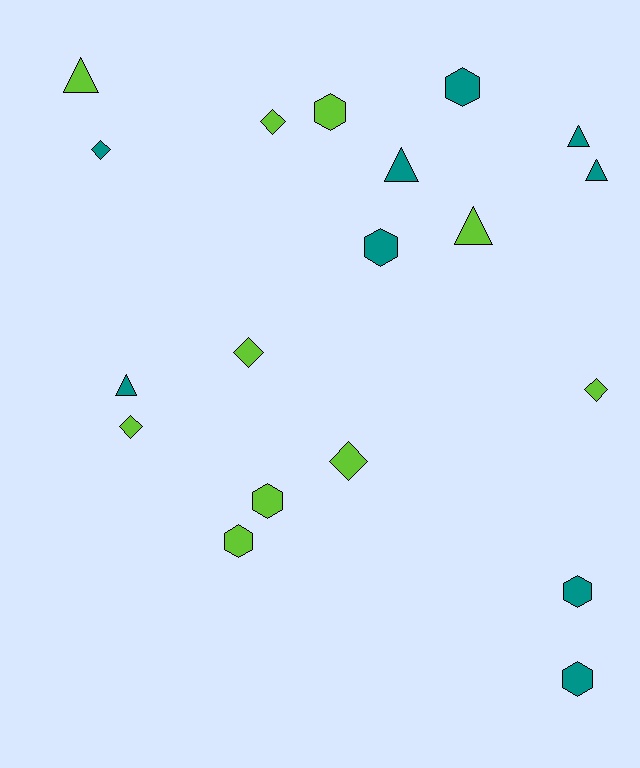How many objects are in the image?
There are 19 objects.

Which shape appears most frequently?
Hexagon, with 7 objects.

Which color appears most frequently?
Lime, with 10 objects.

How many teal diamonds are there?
There is 1 teal diamond.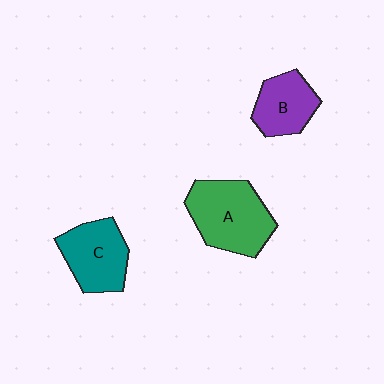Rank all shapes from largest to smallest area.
From largest to smallest: A (green), C (teal), B (purple).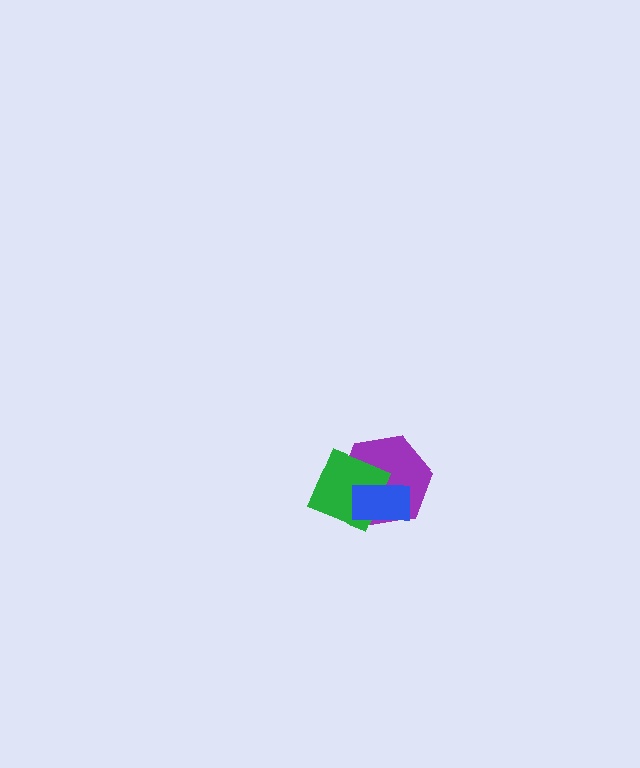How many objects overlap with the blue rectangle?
2 objects overlap with the blue rectangle.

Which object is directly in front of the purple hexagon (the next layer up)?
The green diamond is directly in front of the purple hexagon.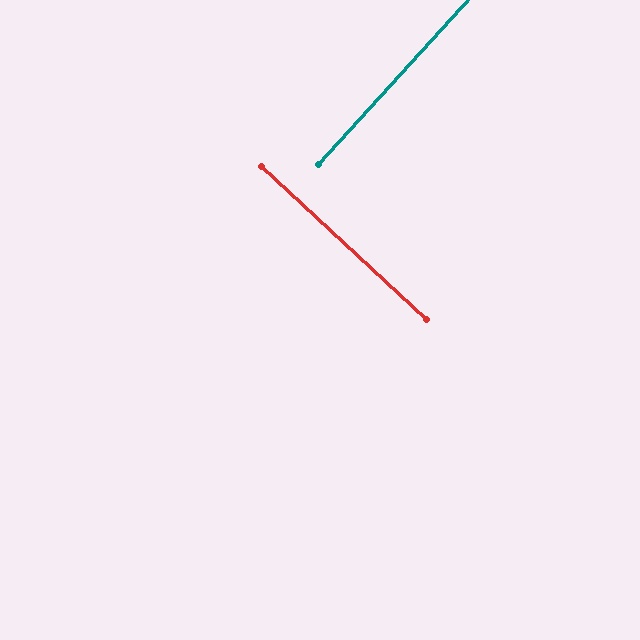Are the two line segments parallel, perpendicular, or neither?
Perpendicular — they meet at approximately 89°.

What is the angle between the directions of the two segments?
Approximately 89 degrees.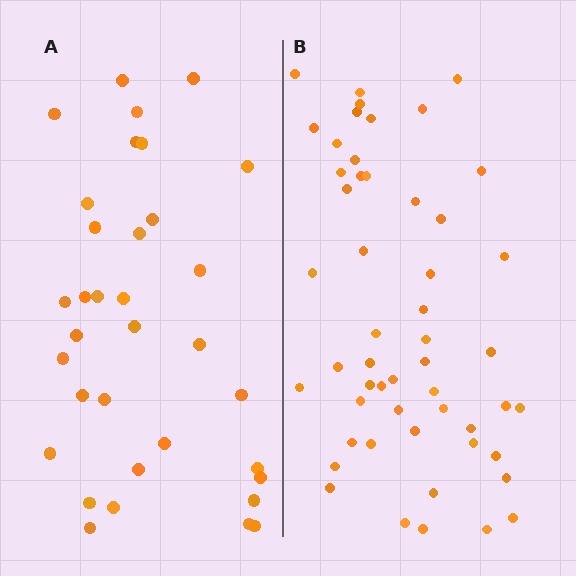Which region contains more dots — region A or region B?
Region B (the right region) has more dots.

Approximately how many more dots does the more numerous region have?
Region B has approximately 20 more dots than region A.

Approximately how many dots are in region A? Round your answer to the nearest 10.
About 30 dots. (The exact count is 34, which rounds to 30.)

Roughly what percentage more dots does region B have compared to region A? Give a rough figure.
About 55% more.